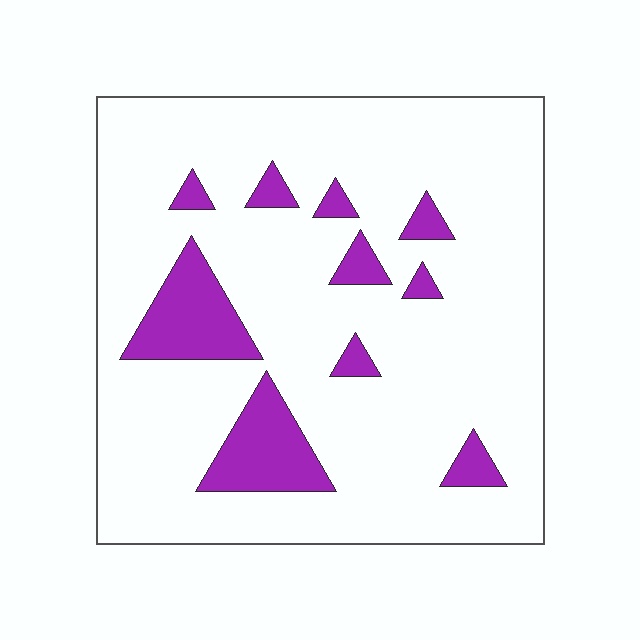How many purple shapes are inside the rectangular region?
10.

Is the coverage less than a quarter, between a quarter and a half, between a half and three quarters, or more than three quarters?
Less than a quarter.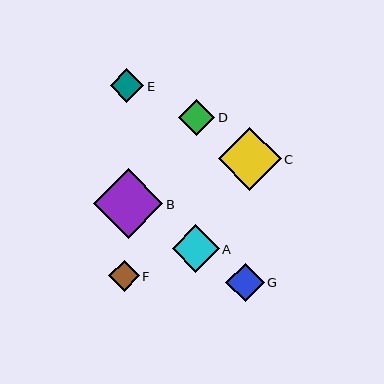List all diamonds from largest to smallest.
From largest to smallest: B, C, A, G, D, E, F.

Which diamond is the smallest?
Diamond F is the smallest with a size of approximately 30 pixels.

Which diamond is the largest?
Diamond B is the largest with a size of approximately 70 pixels.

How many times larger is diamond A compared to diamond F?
Diamond A is approximately 1.6 times the size of diamond F.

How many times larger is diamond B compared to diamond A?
Diamond B is approximately 1.5 times the size of diamond A.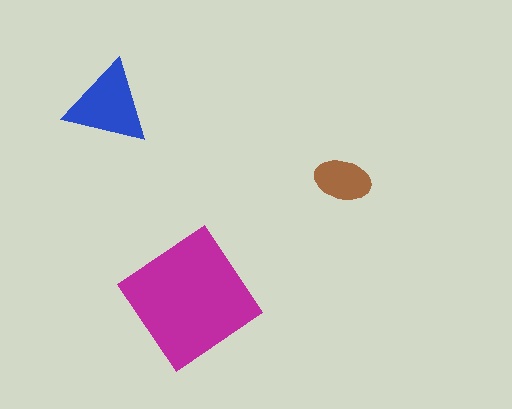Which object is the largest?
The magenta diamond.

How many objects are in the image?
There are 3 objects in the image.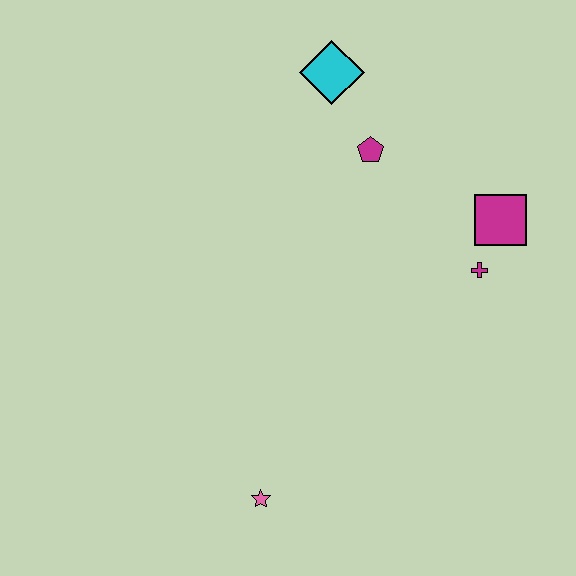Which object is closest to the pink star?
The magenta cross is closest to the pink star.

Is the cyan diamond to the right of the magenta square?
No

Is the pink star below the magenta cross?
Yes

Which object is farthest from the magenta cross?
The pink star is farthest from the magenta cross.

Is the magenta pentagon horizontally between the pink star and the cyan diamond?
No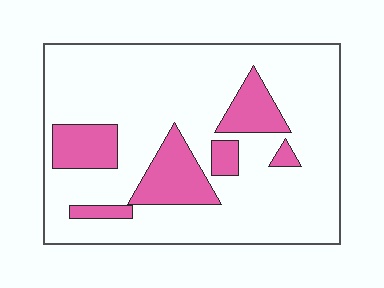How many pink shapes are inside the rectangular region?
6.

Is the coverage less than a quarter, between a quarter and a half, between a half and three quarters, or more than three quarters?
Less than a quarter.